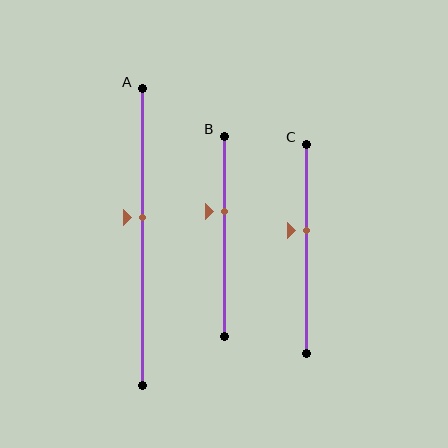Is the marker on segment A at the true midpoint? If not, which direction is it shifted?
No, the marker on segment A is shifted upward by about 7% of the segment length.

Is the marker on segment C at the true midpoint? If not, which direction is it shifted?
No, the marker on segment C is shifted upward by about 9% of the segment length.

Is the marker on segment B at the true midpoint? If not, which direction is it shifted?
No, the marker on segment B is shifted upward by about 12% of the segment length.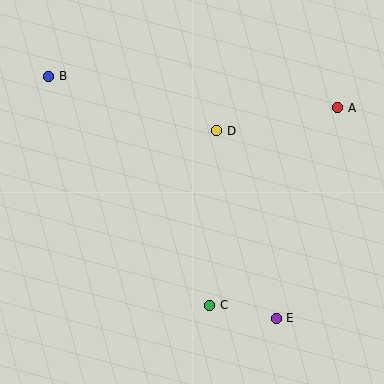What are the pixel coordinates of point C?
Point C is at (210, 305).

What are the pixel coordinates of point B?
Point B is at (49, 76).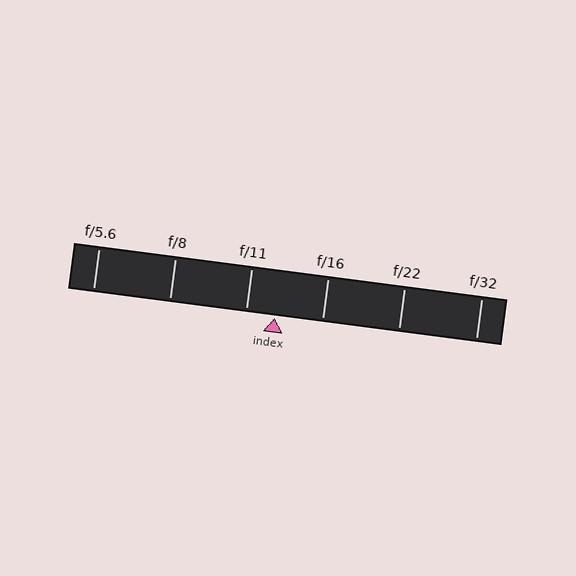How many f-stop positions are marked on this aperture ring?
There are 6 f-stop positions marked.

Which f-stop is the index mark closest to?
The index mark is closest to f/11.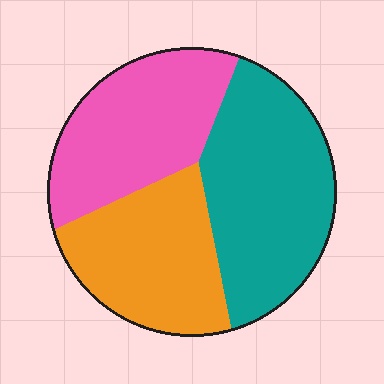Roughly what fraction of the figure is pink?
Pink covers about 30% of the figure.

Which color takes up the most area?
Teal, at roughly 40%.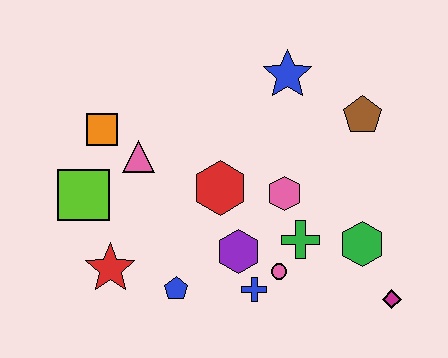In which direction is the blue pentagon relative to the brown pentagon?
The blue pentagon is to the left of the brown pentagon.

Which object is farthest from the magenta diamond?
The orange square is farthest from the magenta diamond.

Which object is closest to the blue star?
The brown pentagon is closest to the blue star.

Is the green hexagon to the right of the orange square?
Yes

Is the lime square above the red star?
Yes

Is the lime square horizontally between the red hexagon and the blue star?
No